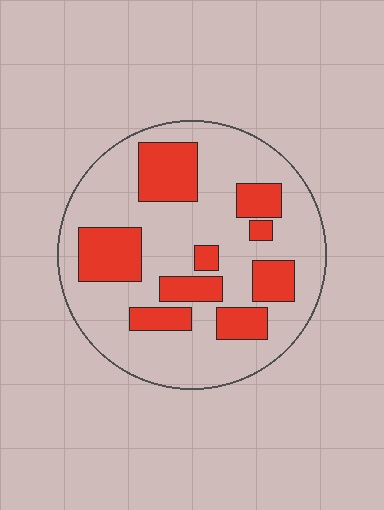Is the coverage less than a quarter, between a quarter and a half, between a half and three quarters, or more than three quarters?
Between a quarter and a half.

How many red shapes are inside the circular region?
9.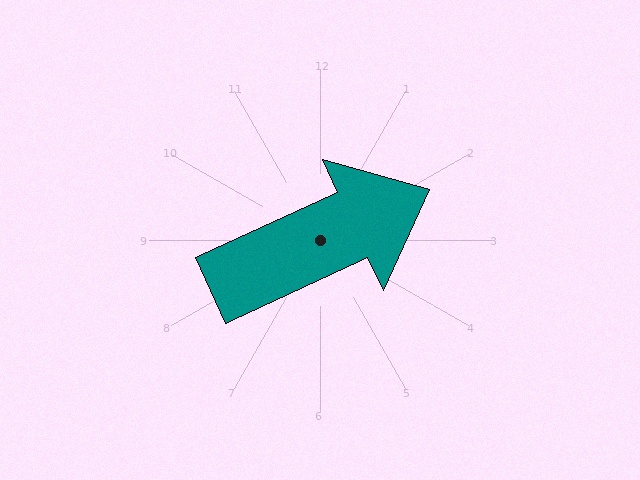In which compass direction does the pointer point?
Northeast.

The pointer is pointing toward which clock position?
Roughly 2 o'clock.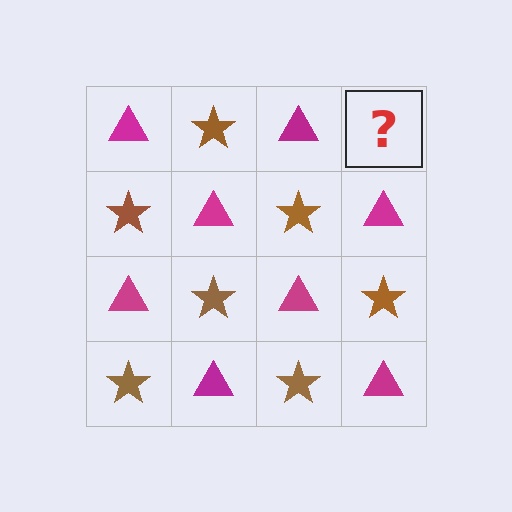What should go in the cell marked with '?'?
The missing cell should contain a brown star.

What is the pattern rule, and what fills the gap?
The rule is that it alternates magenta triangle and brown star in a checkerboard pattern. The gap should be filled with a brown star.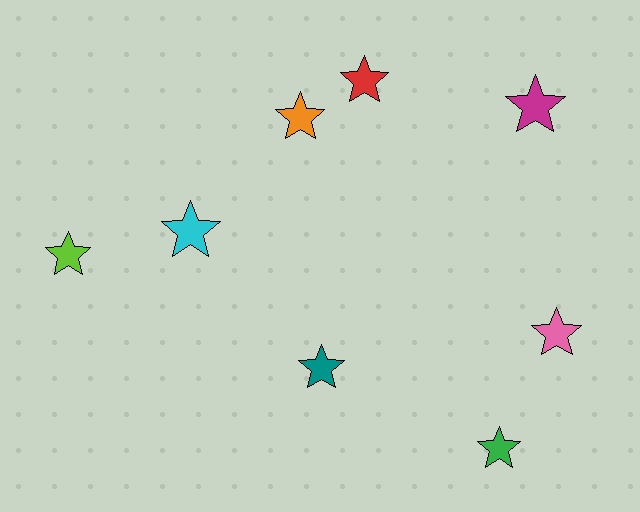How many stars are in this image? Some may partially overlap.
There are 8 stars.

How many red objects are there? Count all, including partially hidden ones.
There is 1 red object.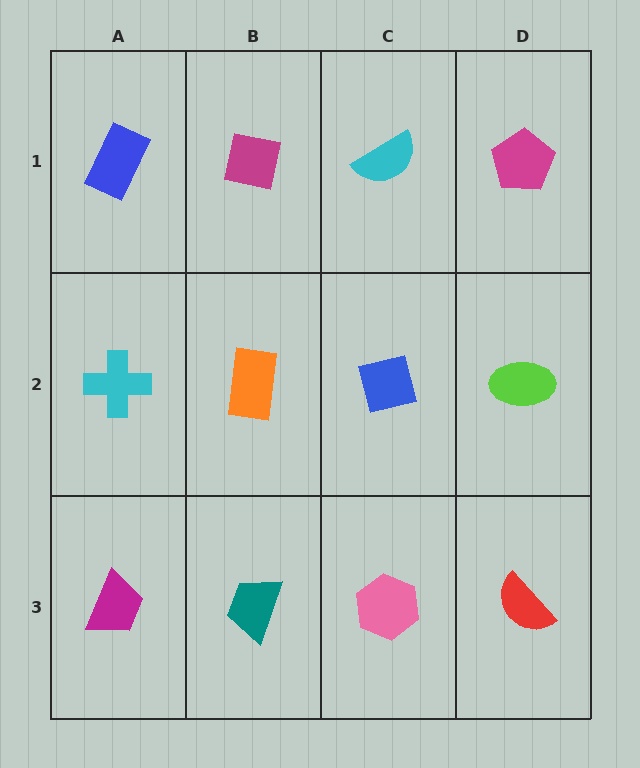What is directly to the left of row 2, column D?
A blue square.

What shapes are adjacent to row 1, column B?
An orange rectangle (row 2, column B), a blue rectangle (row 1, column A), a cyan semicircle (row 1, column C).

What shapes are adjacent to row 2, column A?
A blue rectangle (row 1, column A), a magenta trapezoid (row 3, column A), an orange rectangle (row 2, column B).